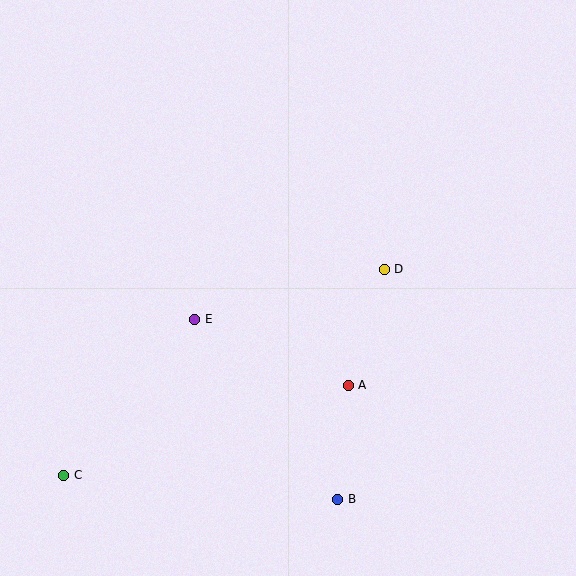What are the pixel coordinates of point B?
Point B is at (338, 499).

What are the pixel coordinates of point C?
Point C is at (64, 475).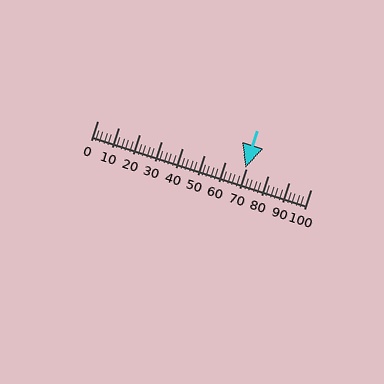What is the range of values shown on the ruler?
The ruler shows values from 0 to 100.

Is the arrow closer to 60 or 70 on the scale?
The arrow is closer to 70.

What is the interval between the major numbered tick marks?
The major tick marks are spaced 10 units apart.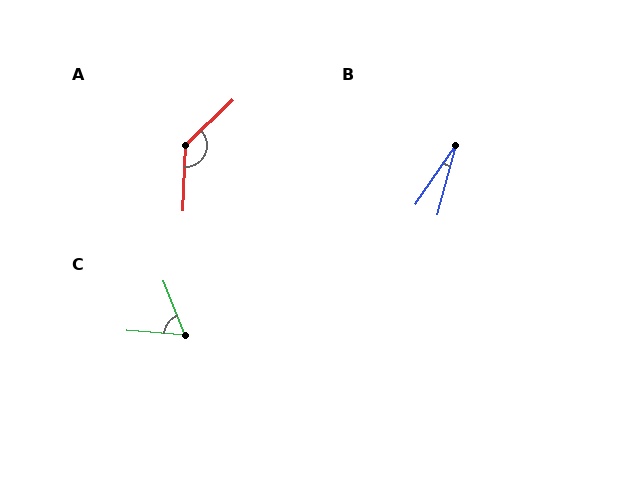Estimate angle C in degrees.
Approximately 64 degrees.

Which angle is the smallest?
B, at approximately 19 degrees.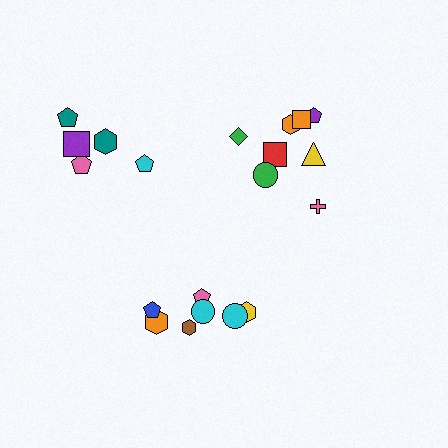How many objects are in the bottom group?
There are 7 objects.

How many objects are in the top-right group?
There are 8 objects.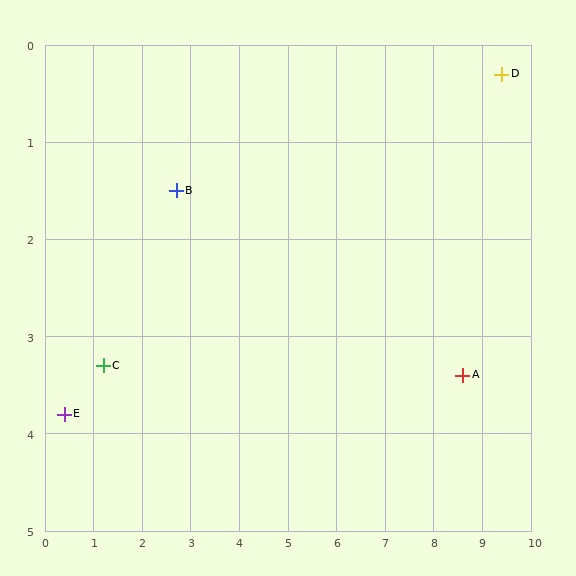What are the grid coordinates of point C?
Point C is at approximately (1.2, 3.3).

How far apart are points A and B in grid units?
Points A and B are about 6.2 grid units apart.